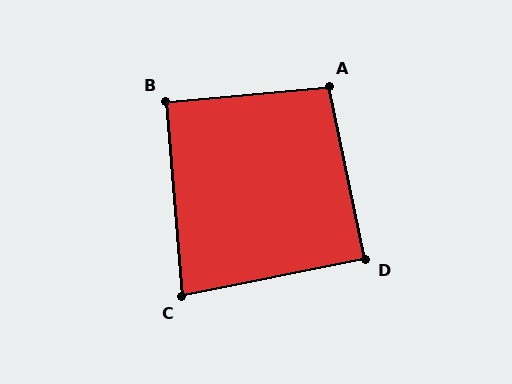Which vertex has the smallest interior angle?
C, at approximately 83 degrees.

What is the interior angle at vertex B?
Approximately 90 degrees (approximately right).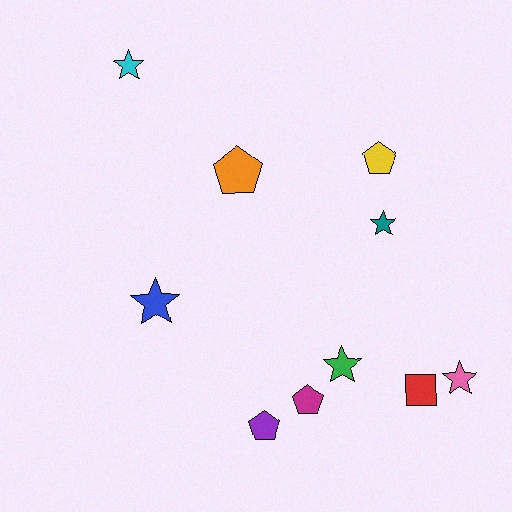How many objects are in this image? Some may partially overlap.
There are 10 objects.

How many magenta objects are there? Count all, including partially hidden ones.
There is 1 magenta object.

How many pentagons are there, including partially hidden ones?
There are 4 pentagons.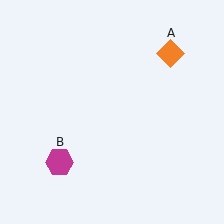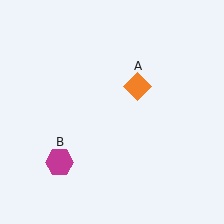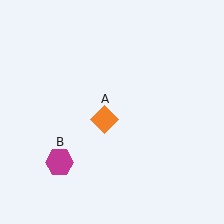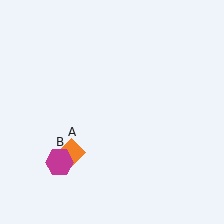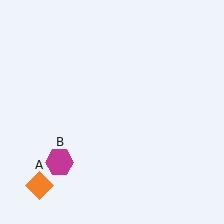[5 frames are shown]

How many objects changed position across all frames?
1 object changed position: orange diamond (object A).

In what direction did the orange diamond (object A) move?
The orange diamond (object A) moved down and to the left.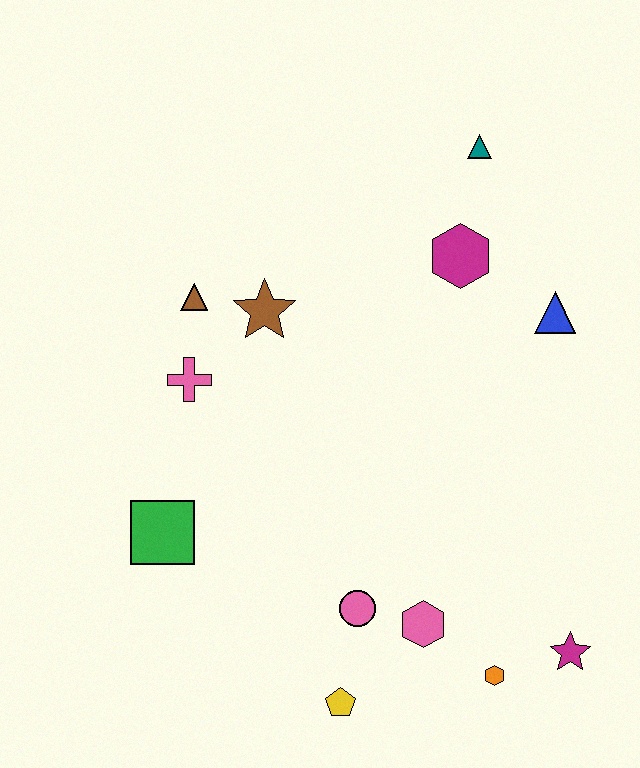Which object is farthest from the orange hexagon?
The teal triangle is farthest from the orange hexagon.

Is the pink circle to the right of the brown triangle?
Yes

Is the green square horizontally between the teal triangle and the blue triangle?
No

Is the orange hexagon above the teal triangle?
No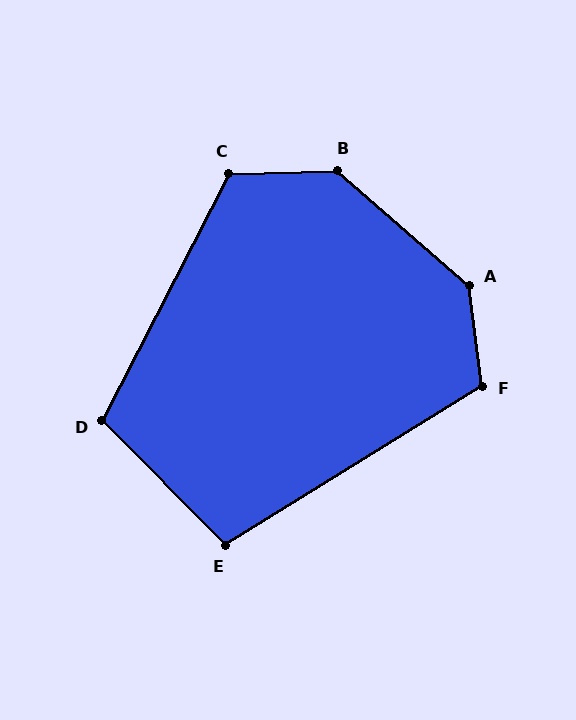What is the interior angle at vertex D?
Approximately 108 degrees (obtuse).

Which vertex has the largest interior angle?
A, at approximately 138 degrees.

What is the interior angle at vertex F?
Approximately 115 degrees (obtuse).